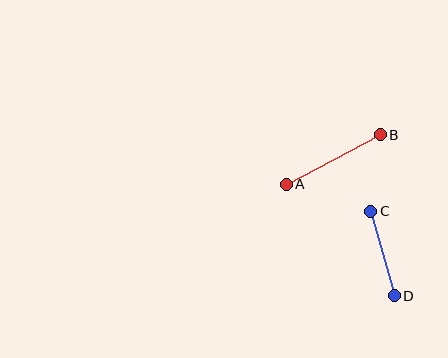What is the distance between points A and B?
The distance is approximately 106 pixels.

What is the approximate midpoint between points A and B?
The midpoint is at approximately (333, 159) pixels.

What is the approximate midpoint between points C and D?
The midpoint is at approximately (382, 254) pixels.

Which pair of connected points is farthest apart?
Points A and B are farthest apart.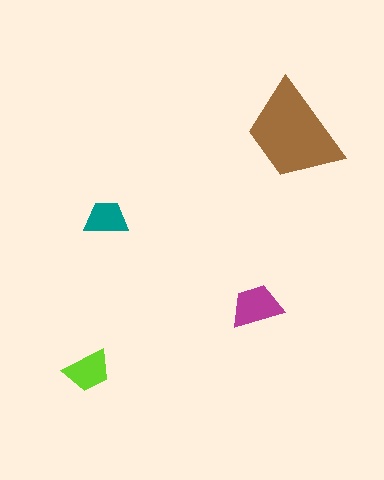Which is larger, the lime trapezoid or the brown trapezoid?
The brown one.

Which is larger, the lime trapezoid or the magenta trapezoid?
The magenta one.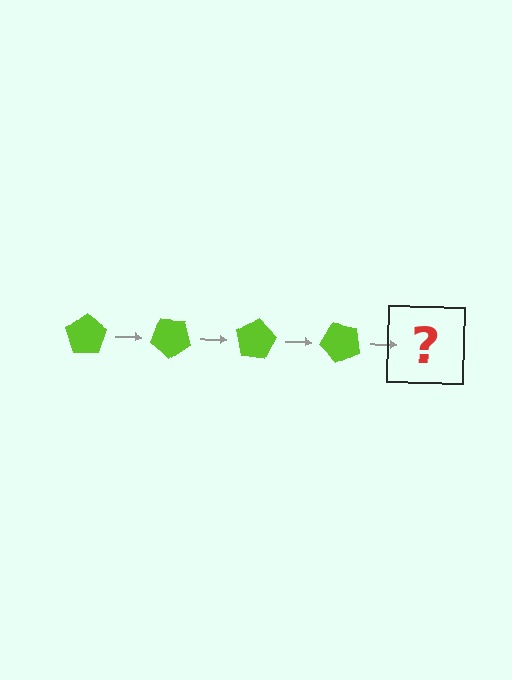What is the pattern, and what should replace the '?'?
The pattern is that the pentagon rotates 40 degrees each step. The '?' should be a lime pentagon rotated 160 degrees.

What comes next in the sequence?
The next element should be a lime pentagon rotated 160 degrees.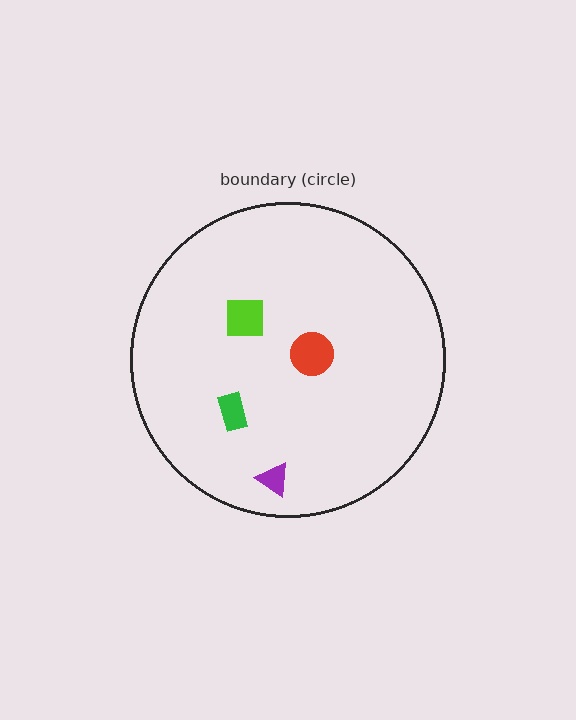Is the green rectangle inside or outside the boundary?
Inside.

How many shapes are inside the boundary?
4 inside, 0 outside.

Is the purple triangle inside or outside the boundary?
Inside.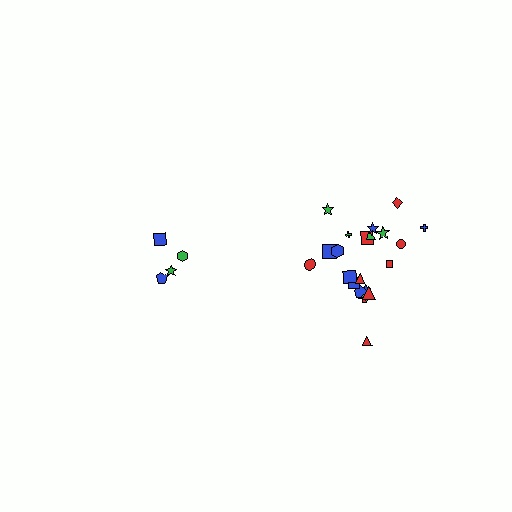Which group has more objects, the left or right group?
The right group.